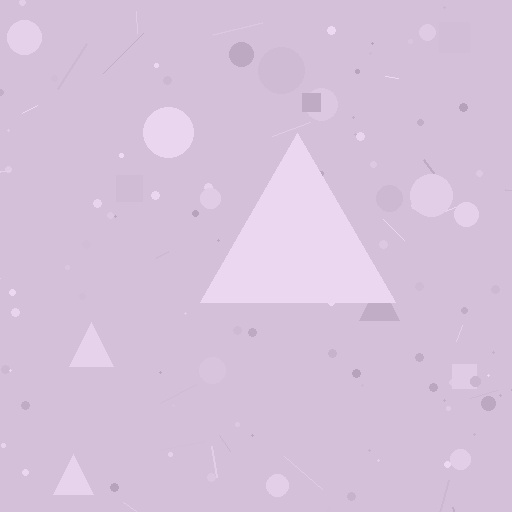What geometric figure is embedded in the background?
A triangle is embedded in the background.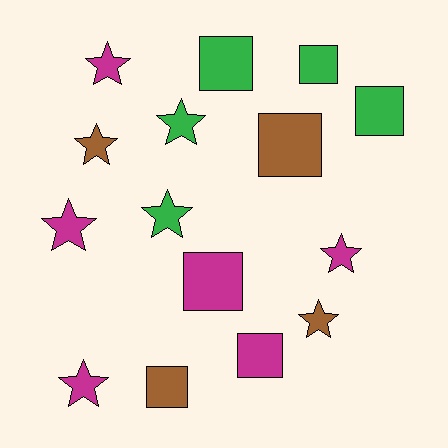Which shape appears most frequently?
Star, with 8 objects.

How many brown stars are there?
There are 2 brown stars.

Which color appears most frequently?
Magenta, with 6 objects.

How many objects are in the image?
There are 15 objects.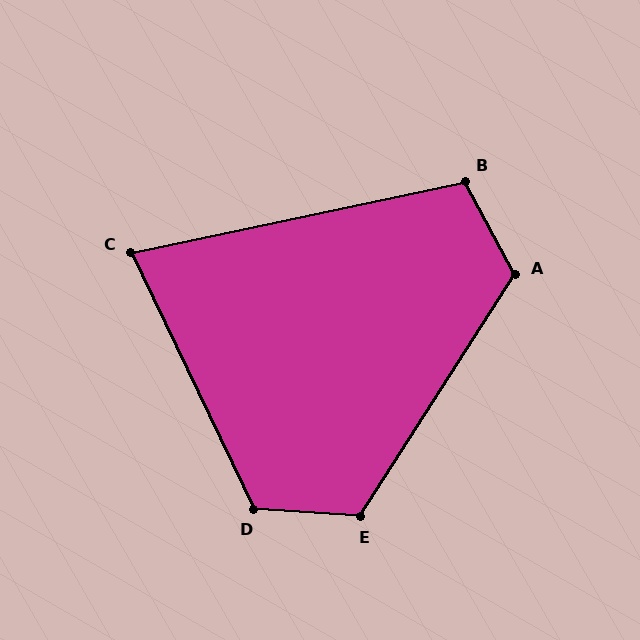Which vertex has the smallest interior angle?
C, at approximately 76 degrees.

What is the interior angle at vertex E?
Approximately 119 degrees (obtuse).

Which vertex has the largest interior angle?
D, at approximately 119 degrees.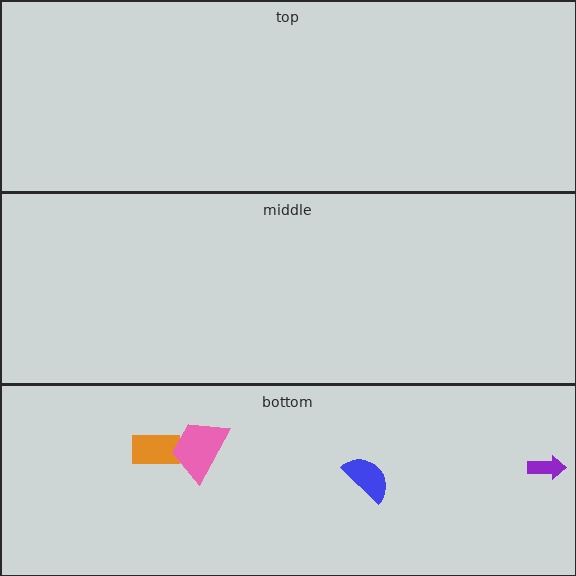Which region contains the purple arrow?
The bottom region.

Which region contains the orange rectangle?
The bottom region.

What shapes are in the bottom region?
The purple arrow, the blue semicircle, the orange rectangle, the pink trapezoid.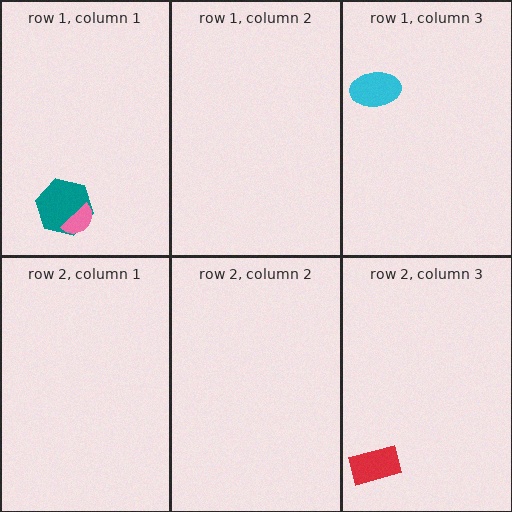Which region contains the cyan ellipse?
The row 1, column 3 region.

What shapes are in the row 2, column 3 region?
The red rectangle.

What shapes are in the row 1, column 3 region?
The cyan ellipse.